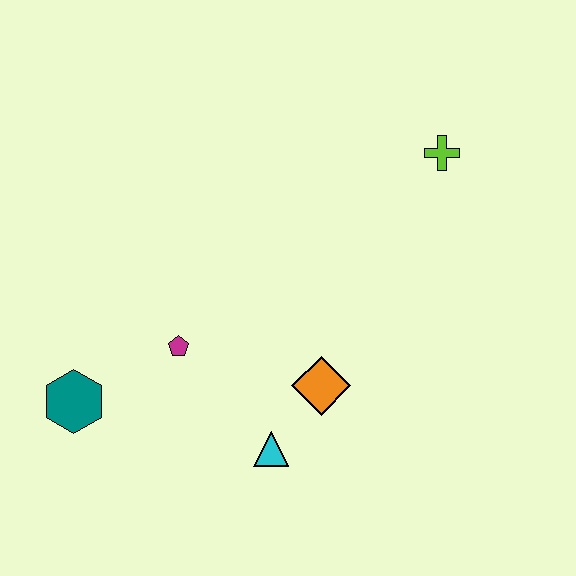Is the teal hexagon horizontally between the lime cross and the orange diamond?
No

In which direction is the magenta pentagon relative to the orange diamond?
The magenta pentagon is to the left of the orange diamond.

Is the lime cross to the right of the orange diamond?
Yes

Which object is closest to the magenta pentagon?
The teal hexagon is closest to the magenta pentagon.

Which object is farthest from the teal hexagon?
The lime cross is farthest from the teal hexagon.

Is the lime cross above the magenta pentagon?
Yes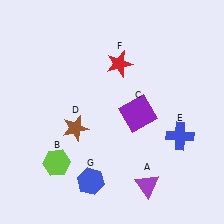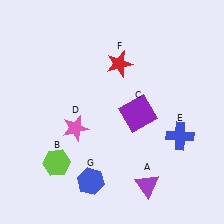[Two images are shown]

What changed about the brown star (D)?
In Image 1, D is brown. In Image 2, it changed to pink.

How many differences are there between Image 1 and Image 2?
There is 1 difference between the two images.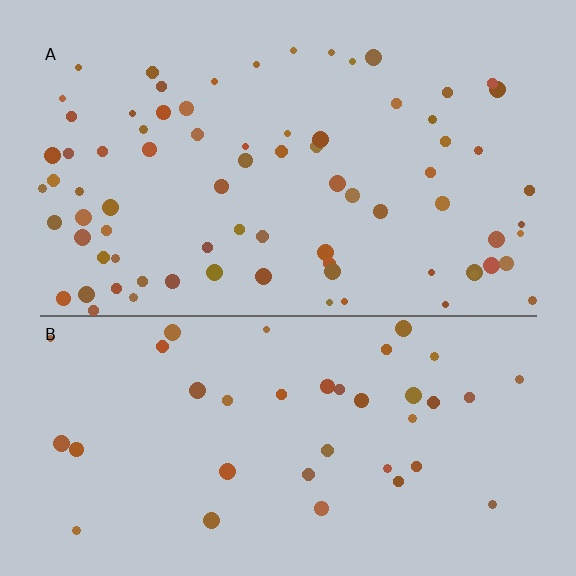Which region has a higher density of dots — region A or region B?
A (the top).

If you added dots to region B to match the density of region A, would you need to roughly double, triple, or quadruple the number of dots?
Approximately double.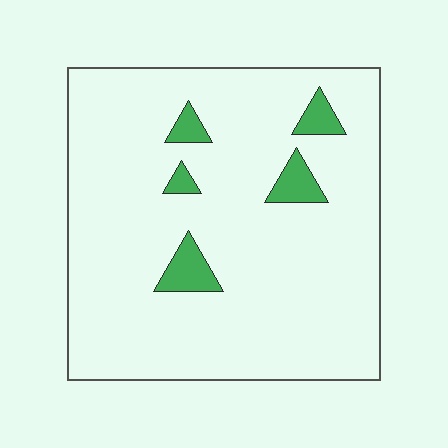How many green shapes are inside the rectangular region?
5.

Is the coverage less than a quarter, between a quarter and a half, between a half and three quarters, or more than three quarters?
Less than a quarter.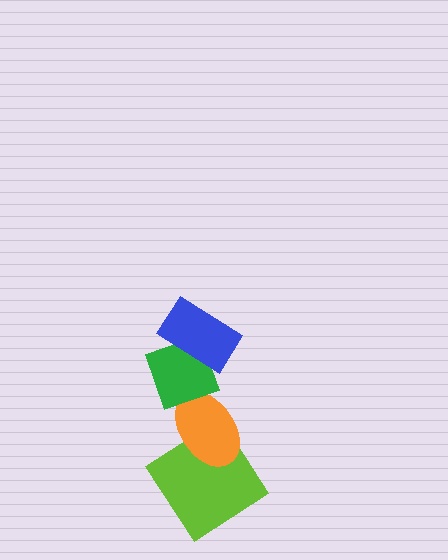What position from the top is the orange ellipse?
The orange ellipse is 3rd from the top.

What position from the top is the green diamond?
The green diamond is 2nd from the top.